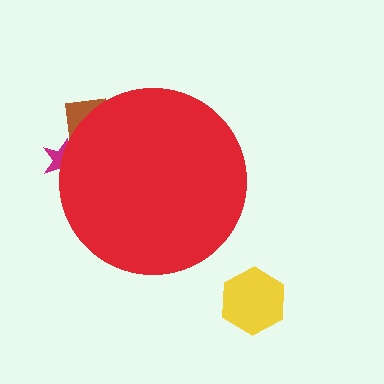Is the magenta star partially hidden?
Yes, the magenta star is partially hidden behind the red circle.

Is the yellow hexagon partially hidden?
No, the yellow hexagon is fully visible.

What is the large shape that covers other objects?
A red circle.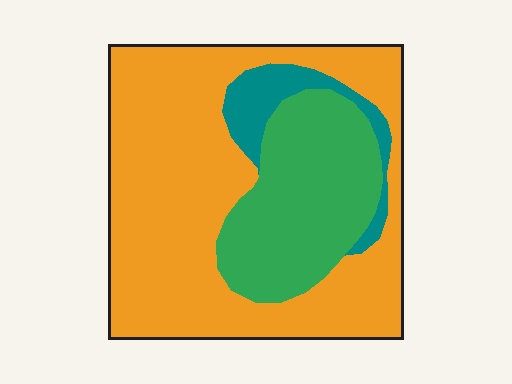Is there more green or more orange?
Orange.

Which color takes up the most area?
Orange, at roughly 65%.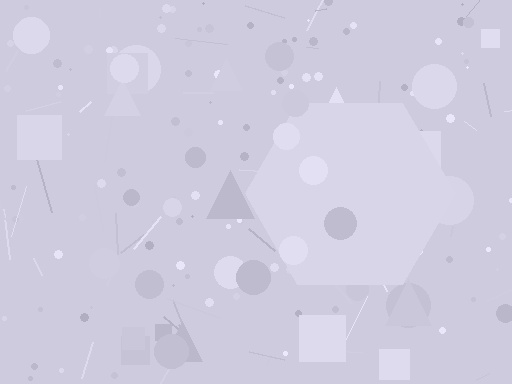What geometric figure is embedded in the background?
A hexagon is embedded in the background.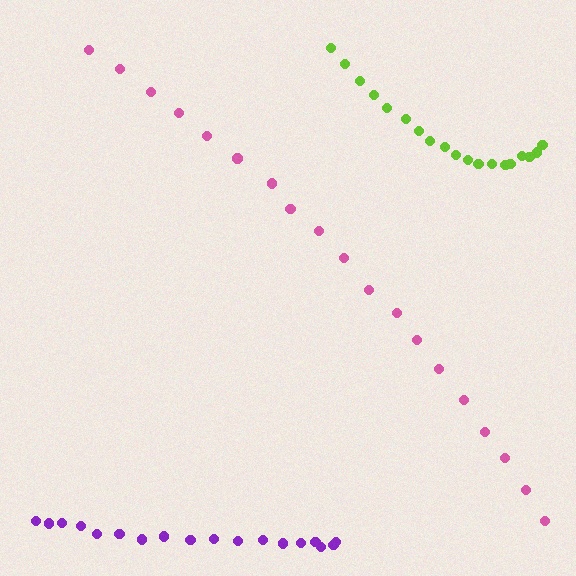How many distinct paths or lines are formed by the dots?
There are 3 distinct paths.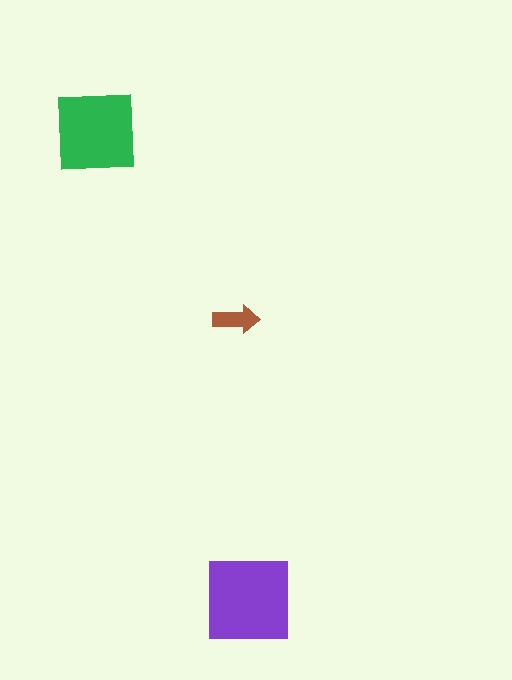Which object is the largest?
The purple square.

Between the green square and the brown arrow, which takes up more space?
The green square.